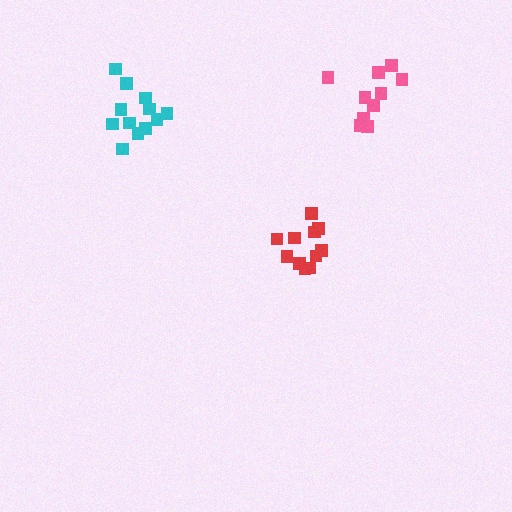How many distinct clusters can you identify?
There are 3 distinct clusters.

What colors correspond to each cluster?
The clusters are colored: red, pink, cyan.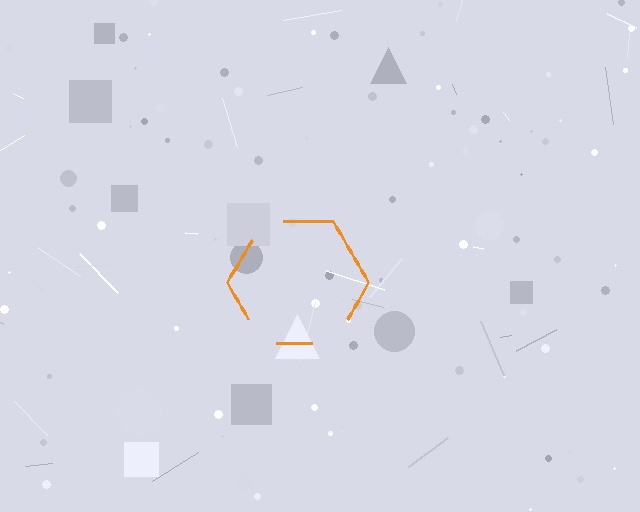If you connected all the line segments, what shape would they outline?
They would outline a hexagon.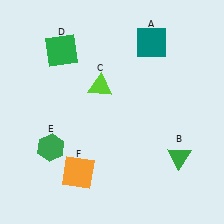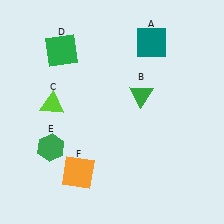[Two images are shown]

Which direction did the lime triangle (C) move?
The lime triangle (C) moved left.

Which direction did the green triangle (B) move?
The green triangle (B) moved up.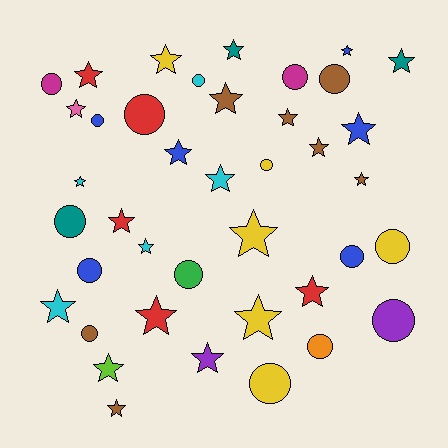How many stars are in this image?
There are 24 stars.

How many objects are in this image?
There are 40 objects.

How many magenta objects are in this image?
There are 2 magenta objects.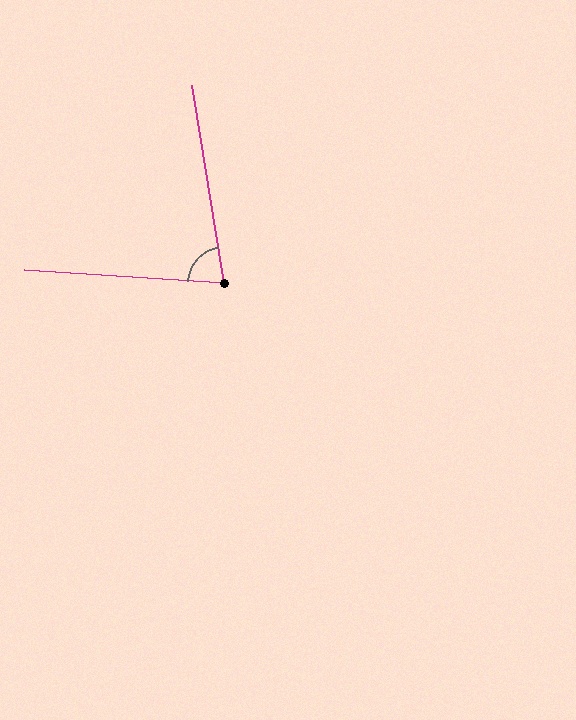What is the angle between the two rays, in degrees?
Approximately 77 degrees.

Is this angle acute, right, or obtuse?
It is acute.